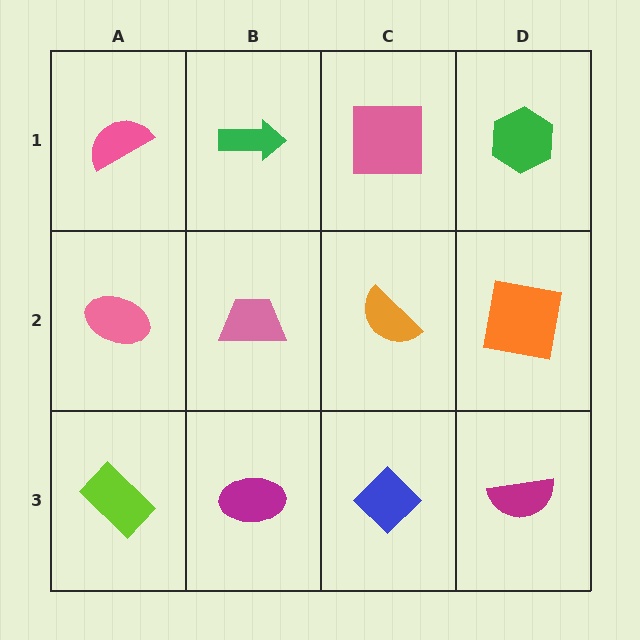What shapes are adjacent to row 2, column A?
A pink semicircle (row 1, column A), a lime rectangle (row 3, column A), a pink trapezoid (row 2, column B).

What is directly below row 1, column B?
A pink trapezoid.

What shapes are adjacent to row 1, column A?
A pink ellipse (row 2, column A), a green arrow (row 1, column B).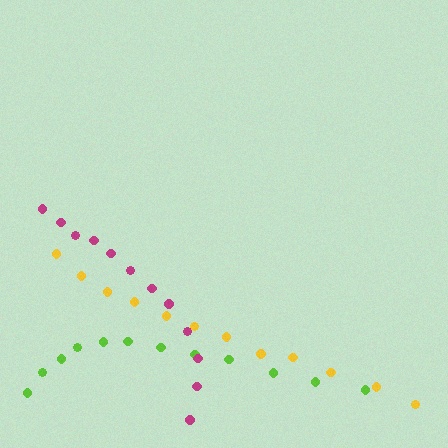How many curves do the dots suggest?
There are 3 distinct paths.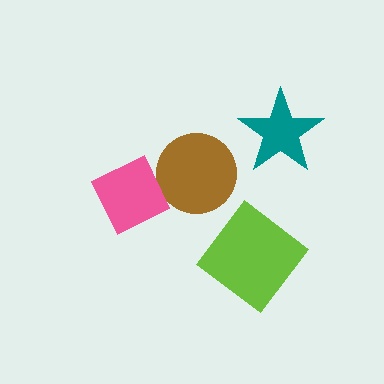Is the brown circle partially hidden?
Yes, it is partially covered by another shape.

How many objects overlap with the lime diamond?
0 objects overlap with the lime diamond.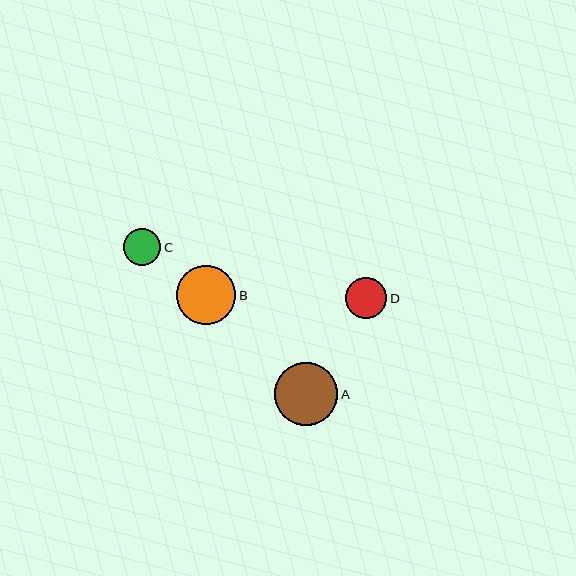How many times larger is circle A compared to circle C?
Circle A is approximately 1.7 times the size of circle C.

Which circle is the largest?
Circle A is the largest with a size of approximately 63 pixels.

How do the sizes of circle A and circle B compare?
Circle A and circle B are approximately the same size.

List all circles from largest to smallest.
From largest to smallest: A, B, D, C.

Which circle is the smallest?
Circle C is the smallest with a size of approximately 38 pixels.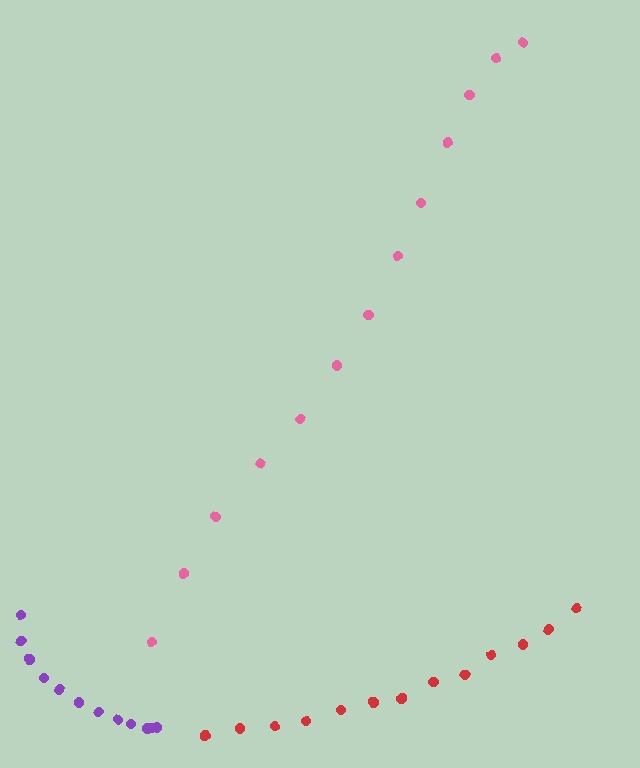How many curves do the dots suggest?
There are 3 distinct paths.